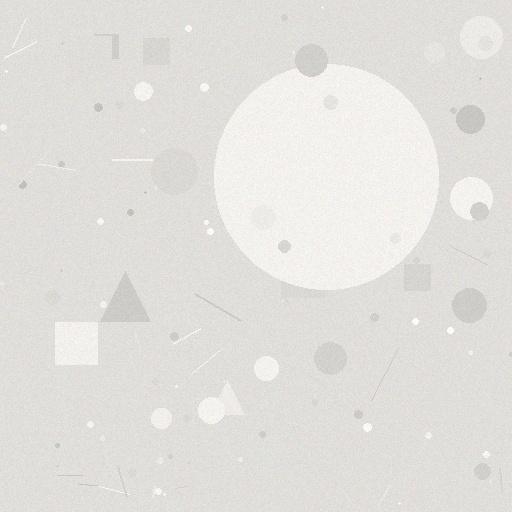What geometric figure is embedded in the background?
A circle is embedded in the background.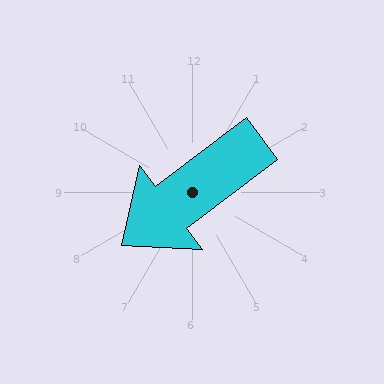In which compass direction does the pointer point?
Southwest.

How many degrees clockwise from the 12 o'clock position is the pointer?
Approximately 233 degrees.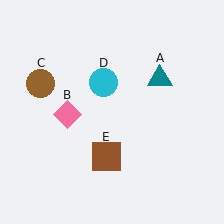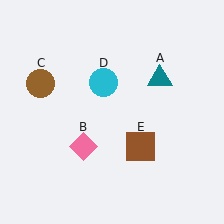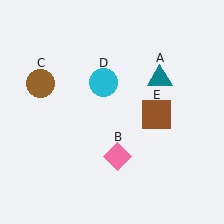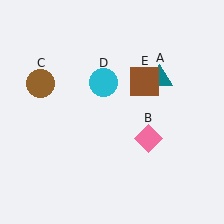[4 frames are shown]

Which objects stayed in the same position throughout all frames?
Teal triangle (object A) and brown circle (object C) and cyan circle (object D) remained stationary.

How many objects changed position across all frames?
2 objects changed position: pink diamond (object B), brown square (object E).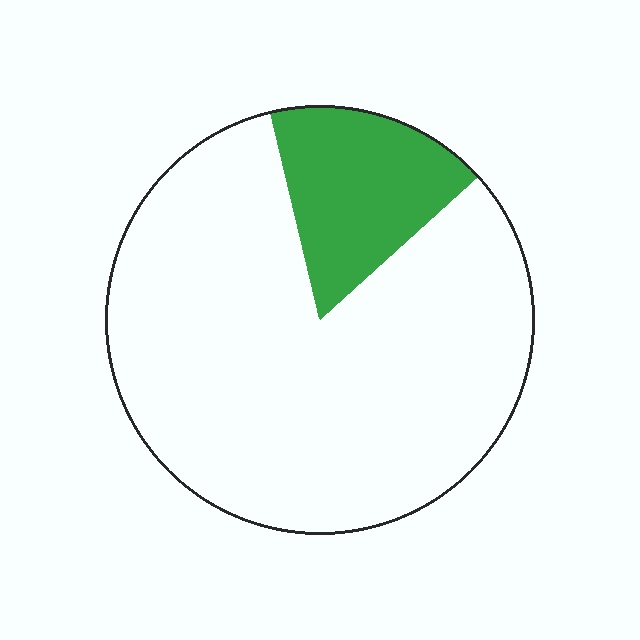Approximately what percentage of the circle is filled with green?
Approximately 15%.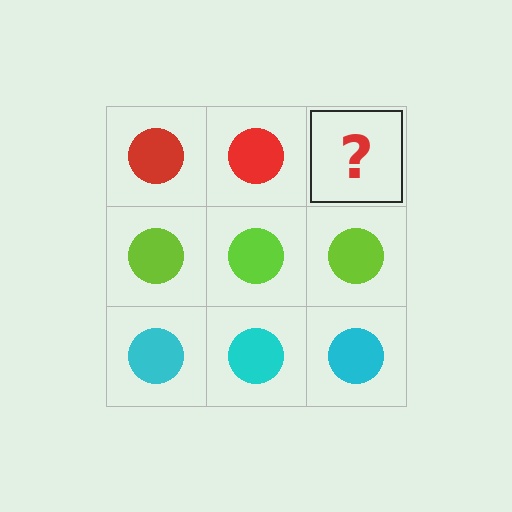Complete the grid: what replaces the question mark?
The question mark should be replaced with a red circle.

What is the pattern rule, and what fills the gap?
The rule is that each row has a consistent color. The gap should be filled with a red circle.